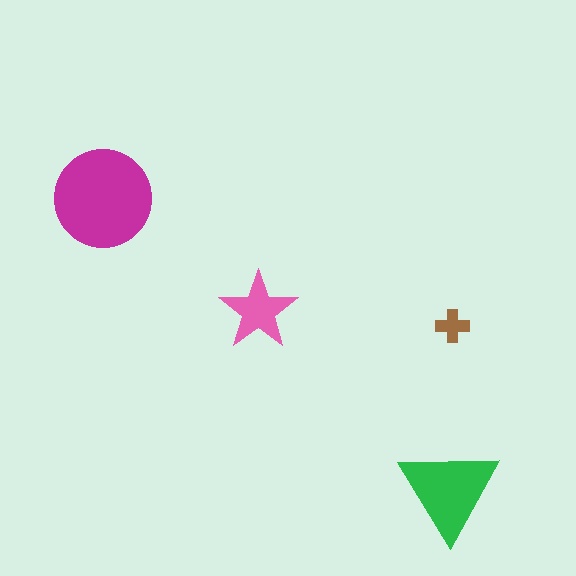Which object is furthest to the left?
The magenta circle is leftmost.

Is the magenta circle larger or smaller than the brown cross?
Larger.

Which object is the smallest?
The brown cross.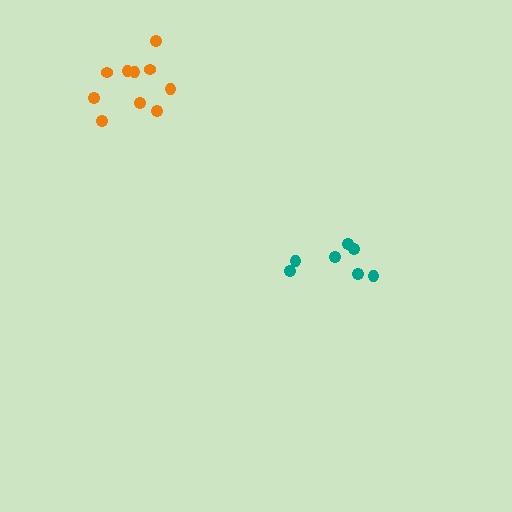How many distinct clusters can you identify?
There are 2 distinct clusters.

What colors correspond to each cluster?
The clusters are colored: orange, teal.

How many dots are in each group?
Group 1: 10 dots, Group 2: 7 dots (17 total).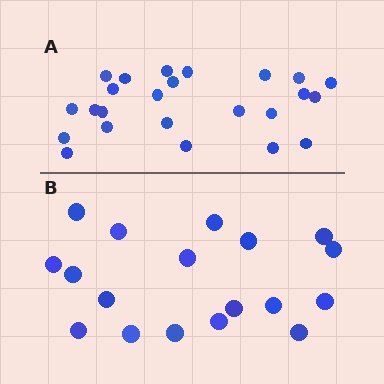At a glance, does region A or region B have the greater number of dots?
Region A (the top region) has more dots.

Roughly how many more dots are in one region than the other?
Region A has about 6 more dots than region B.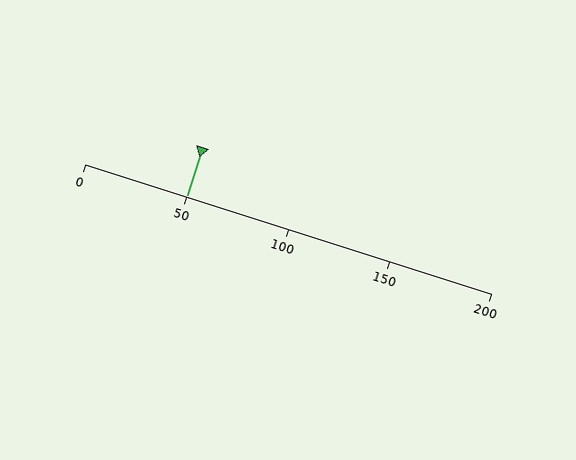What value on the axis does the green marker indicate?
The marker indicates approximately 50.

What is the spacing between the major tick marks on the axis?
The major ticks are spaced 50 apart.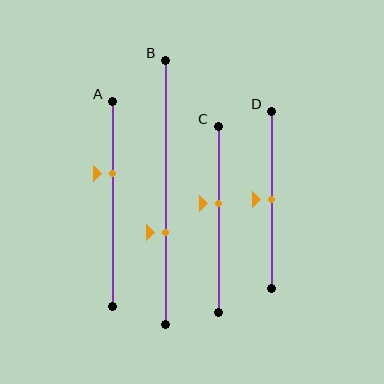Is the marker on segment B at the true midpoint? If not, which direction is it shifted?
No, the marker on segment B is shifted downward by about 15% of the segment length.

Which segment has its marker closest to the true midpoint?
Segment D has its marker closest to the true midpoint.